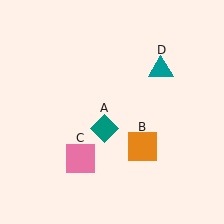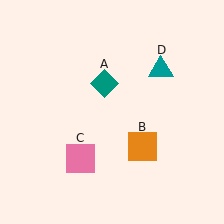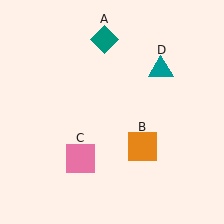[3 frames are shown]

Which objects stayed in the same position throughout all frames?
Orange square (object B) and pink square (object C) and teal triangle (object D) remained stationary.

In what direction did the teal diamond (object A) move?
The teal diamond (object A) moved up.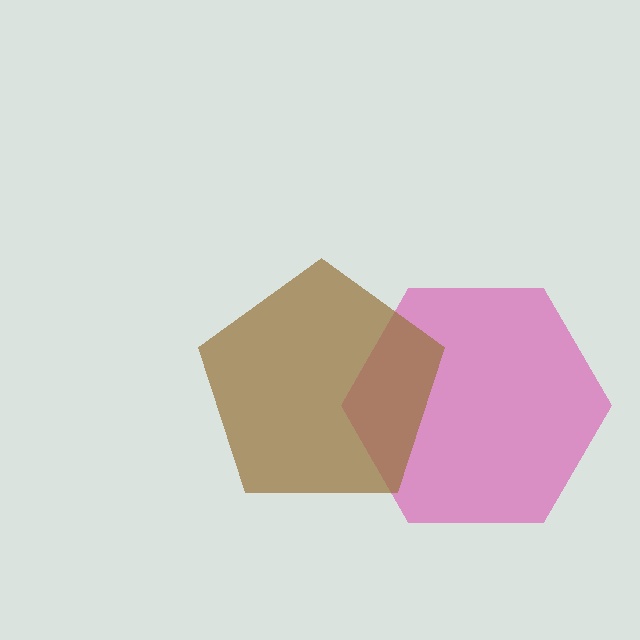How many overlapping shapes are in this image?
There are 2 overlapping shapes in the image.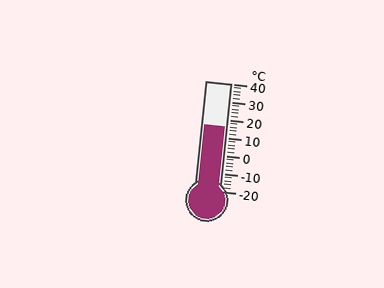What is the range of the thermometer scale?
The thermometer scale ranges from -20°C to 40°C.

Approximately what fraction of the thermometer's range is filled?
The thermometer is filled to approximately 60% of its range.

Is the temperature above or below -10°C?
The temperature is above -10°C.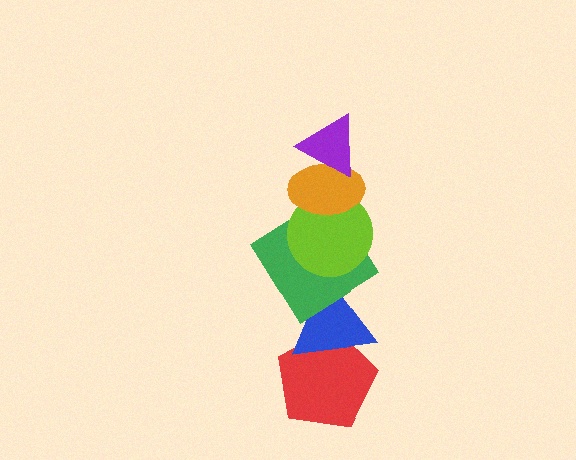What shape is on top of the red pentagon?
The blue triangle is on top of the red pentagon.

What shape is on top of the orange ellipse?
The purple triangle is on top of the orange ellipse.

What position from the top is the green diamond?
The green diamond is 4th from the top.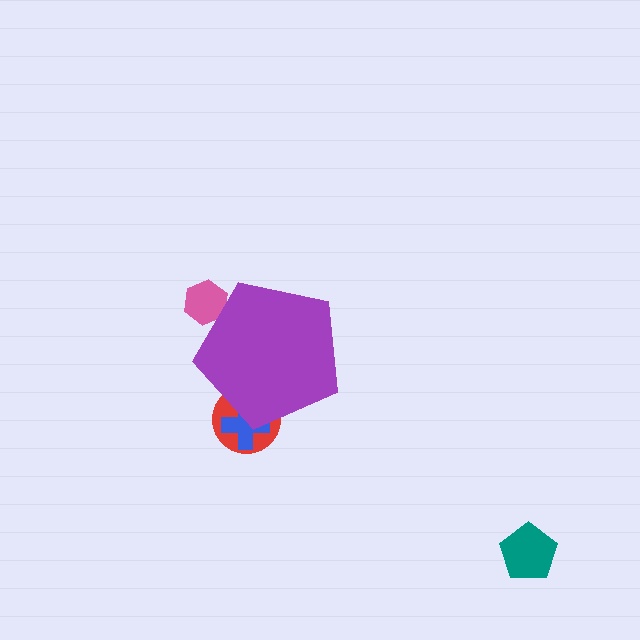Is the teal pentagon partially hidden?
No, the teal pentagon is fully visible.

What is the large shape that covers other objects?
A purple pentagon.